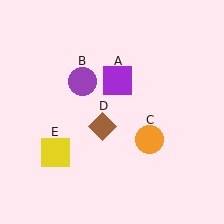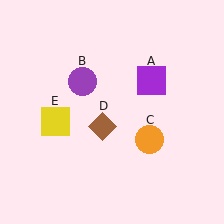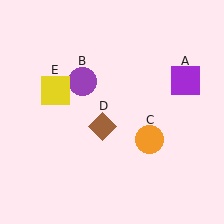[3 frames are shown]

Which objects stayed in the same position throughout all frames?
Purple circle (object B) and orange circle (object C) and brown diamond (object D) remained stationary.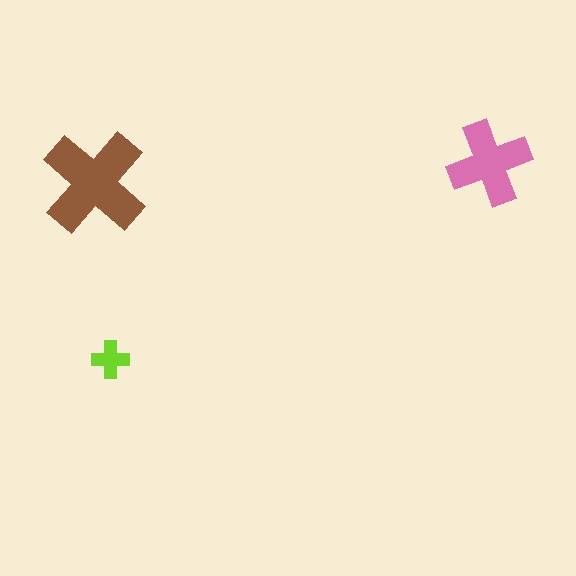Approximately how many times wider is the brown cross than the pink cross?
About 1.5 times wider.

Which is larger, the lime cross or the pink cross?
The pink one.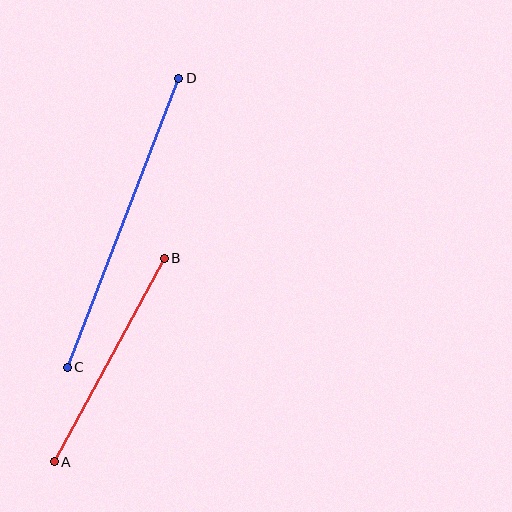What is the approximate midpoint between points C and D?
The midpoint is at approximately (123, 223) pixels.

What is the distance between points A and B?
The distance is approximately 231 pixels.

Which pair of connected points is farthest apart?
Points C and D are farthest apart.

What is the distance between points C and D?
The distance is approximately 310 pixels.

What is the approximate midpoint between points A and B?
The midpoint is at approximately (109, 360) pixels.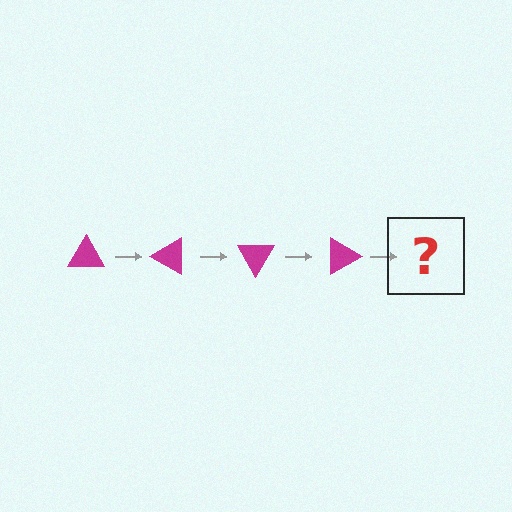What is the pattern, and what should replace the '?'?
The pattern is that the triangle rotates 30 degrees each step. The '?' should be a magenta triangle rotated 120 degrees.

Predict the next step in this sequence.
The next step is a magenta triangle rotated 120 degrees.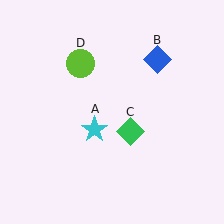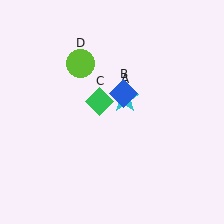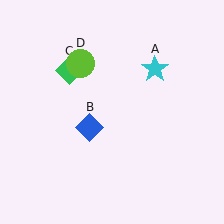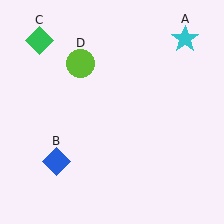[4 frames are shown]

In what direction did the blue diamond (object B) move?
The blue diamond (object B) moved down and to the left.